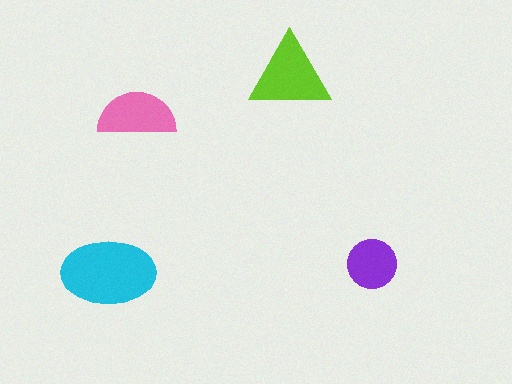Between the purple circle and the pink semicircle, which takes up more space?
The pink semicircle.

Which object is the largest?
The cyan ellipse.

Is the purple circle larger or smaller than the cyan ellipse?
Smaller.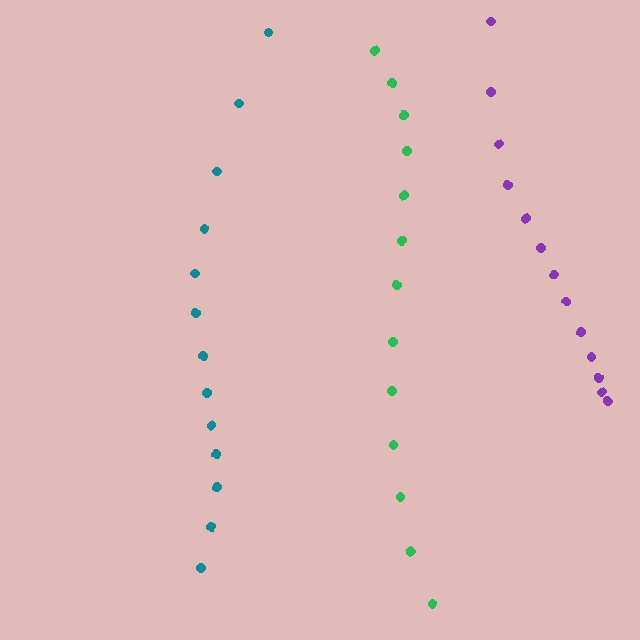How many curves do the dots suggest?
There are 3 distinct paths.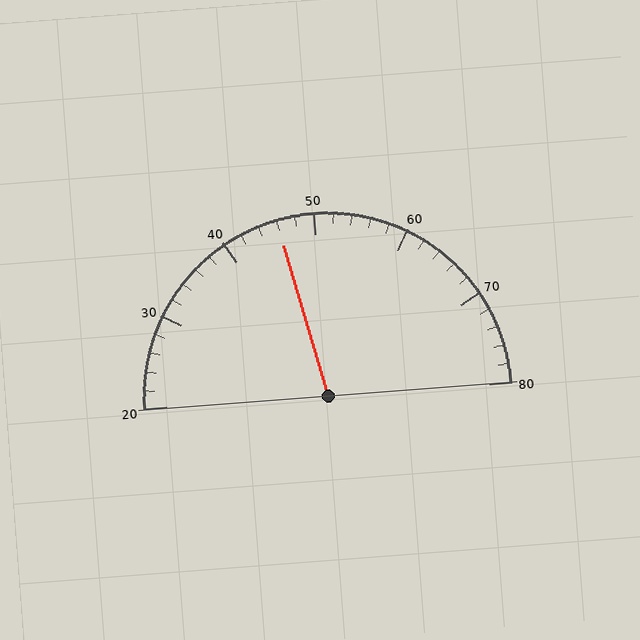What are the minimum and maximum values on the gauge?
The gauge ranges from 20 to 80.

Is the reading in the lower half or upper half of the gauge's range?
The reading is in the lower half of the range (20 to 80).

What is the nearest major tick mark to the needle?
The nearest major tick mark is 50.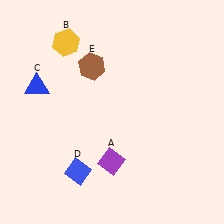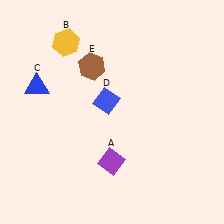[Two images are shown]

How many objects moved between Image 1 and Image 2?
1 object moved between the two images.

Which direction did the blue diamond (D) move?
The blue diamond (D) moved up.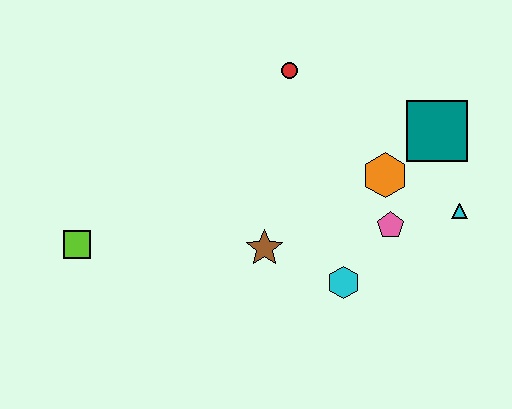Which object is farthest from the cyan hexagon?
The lime square is farthest from the cyan hexagon.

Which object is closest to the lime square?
The brown star is closest to the lime square.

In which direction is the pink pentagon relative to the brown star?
The pink pentagon is to the right of the brown star.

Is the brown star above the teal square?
No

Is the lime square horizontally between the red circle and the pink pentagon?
No